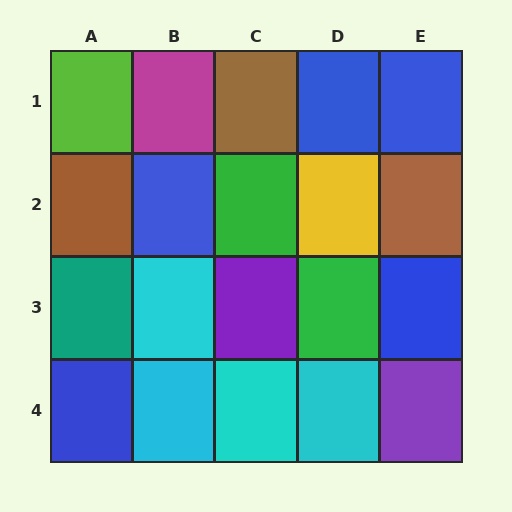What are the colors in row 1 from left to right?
Lime, magenta, brown, blue, blue.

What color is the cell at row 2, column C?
Green.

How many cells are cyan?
4 cells are cyan.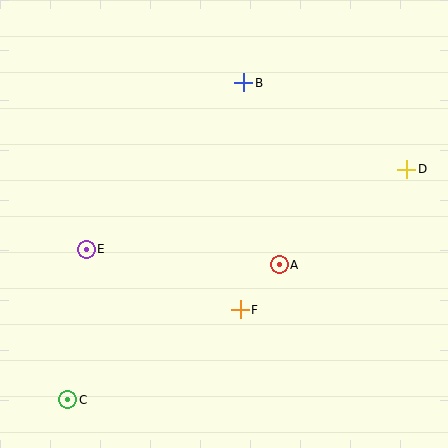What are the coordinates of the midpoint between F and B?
The midpoint between F and B is at (242, 196).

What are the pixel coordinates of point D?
Point D is at (407, 169).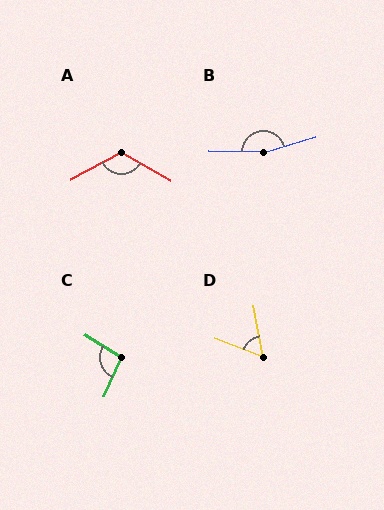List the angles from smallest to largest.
D (59°), C (98°), A (123°), B (162°).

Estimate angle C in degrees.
Approximately 98 degrees.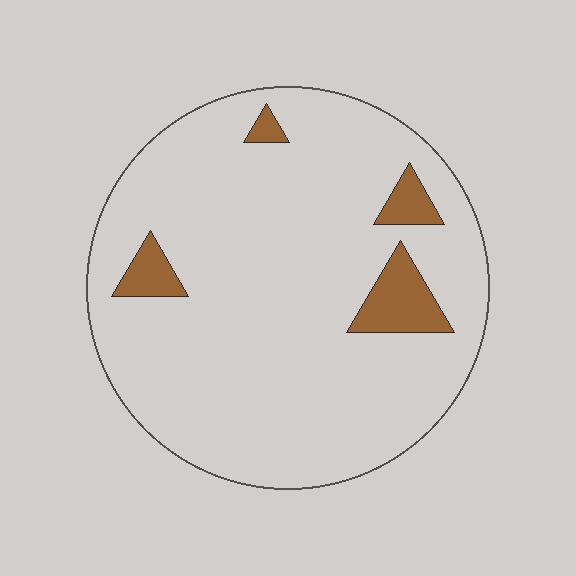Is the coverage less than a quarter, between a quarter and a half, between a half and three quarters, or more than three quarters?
Less than a quarter.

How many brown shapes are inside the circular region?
4.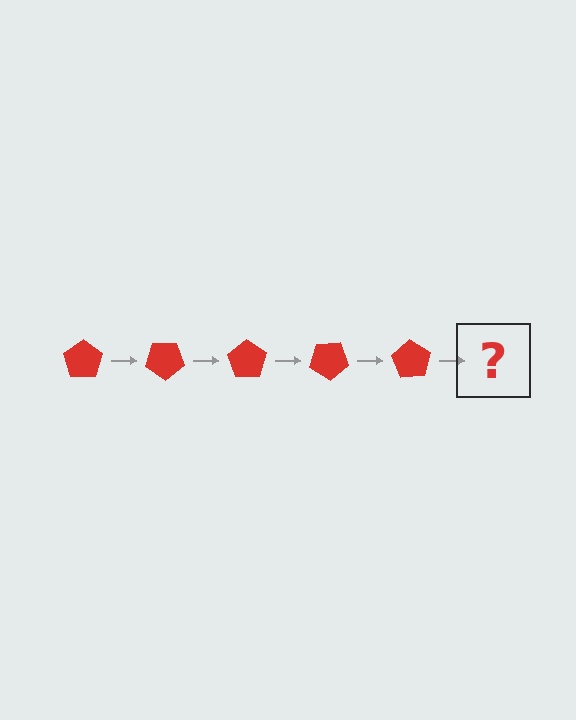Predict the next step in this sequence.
The next step is a red pentagon rotated 175 degrees.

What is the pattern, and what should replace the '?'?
The pattern is that the pentagon rotates 35 degrees each step. The '?' should be a red pentagon rotated 175 degrees.